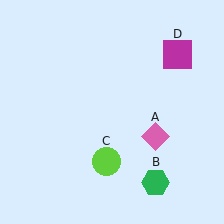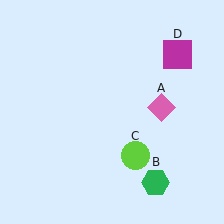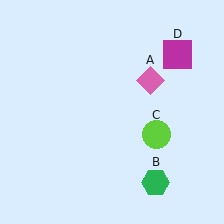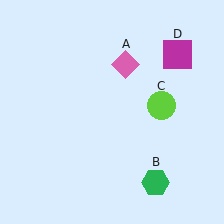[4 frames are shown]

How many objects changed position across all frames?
2 objects changed position: pink diamond (object A), lime circle (object C).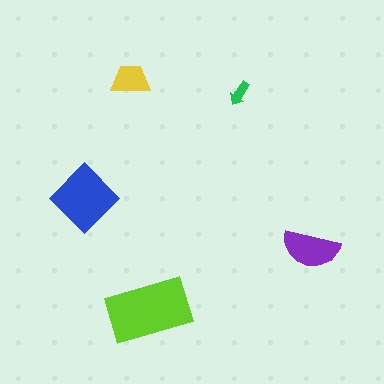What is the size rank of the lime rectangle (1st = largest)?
1st.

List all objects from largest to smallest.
The lime rectangle, the blue diamond, the purple semicircle, the yellow trapezoid, the green arrow.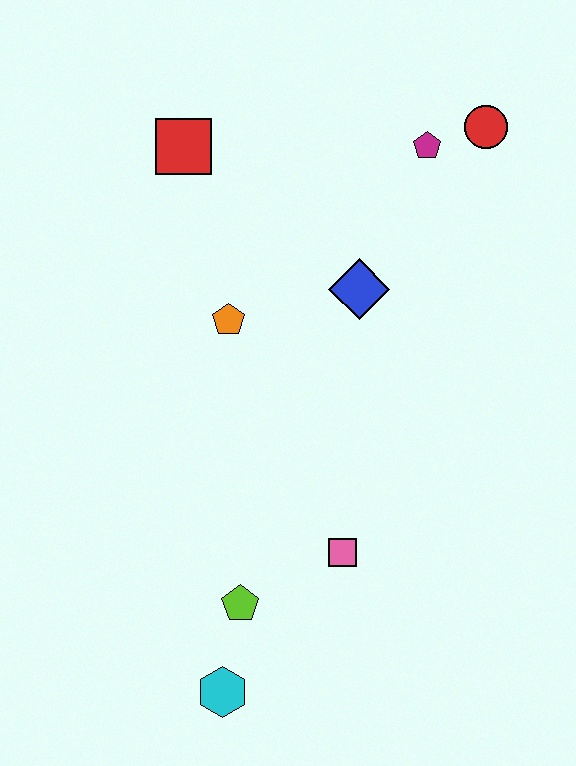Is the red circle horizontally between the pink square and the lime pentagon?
No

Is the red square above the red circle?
No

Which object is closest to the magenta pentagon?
The red circle is closest to the magenta pentagon.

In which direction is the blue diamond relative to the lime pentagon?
The blue diamond is above the lime pentagon.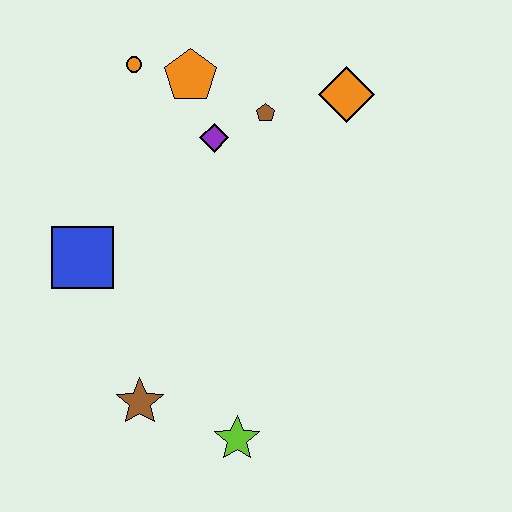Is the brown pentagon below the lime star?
No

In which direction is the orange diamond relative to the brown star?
The orange diamond is above the brown star.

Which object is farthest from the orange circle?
The lime star is farthest from the orange circle.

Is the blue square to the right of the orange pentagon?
No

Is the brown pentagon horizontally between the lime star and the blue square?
No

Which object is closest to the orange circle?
The orange pentagon is closest to the orange circle.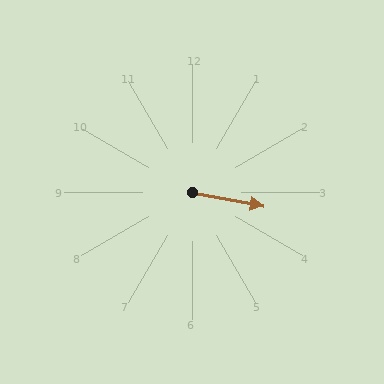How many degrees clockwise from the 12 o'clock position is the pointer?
Approximately 101 degrees.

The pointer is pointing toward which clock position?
Roughly 3 o'clock.